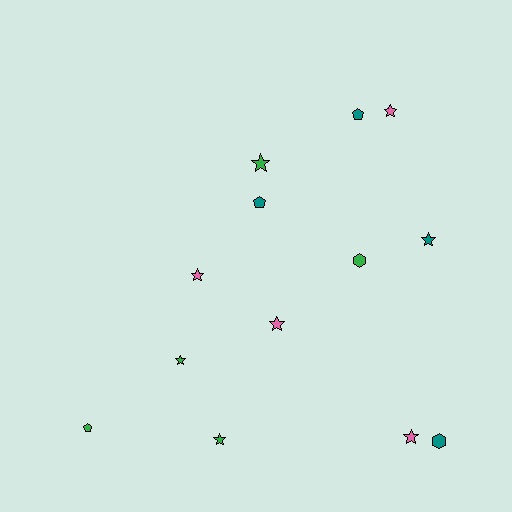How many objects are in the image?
There are 13 objects.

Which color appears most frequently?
Green, with 5 objects.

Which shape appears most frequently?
Star, with 8 objects.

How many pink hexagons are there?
There are no pink hexagons.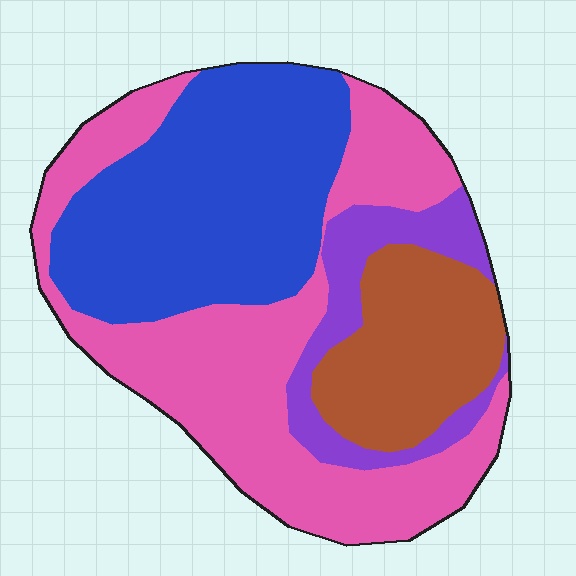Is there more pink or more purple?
Pink.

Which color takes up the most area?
Pink, at roughly 40%.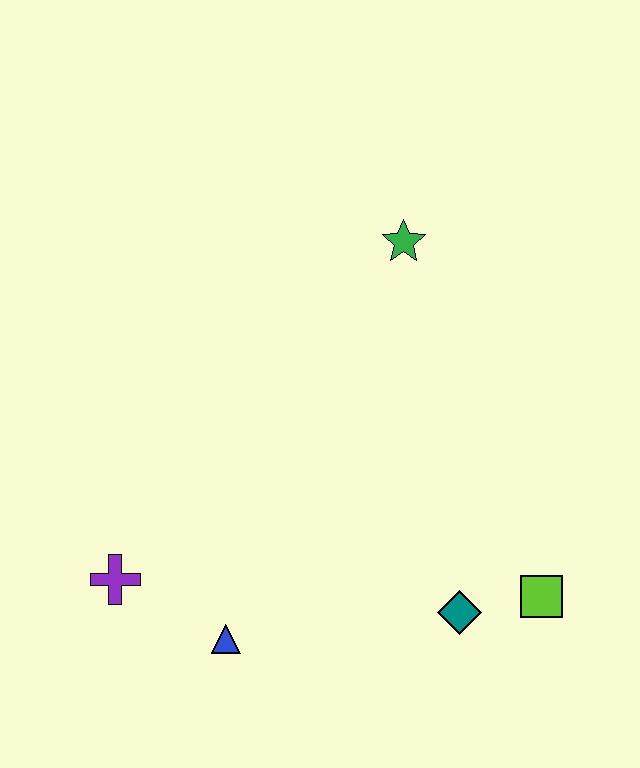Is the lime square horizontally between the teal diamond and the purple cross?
No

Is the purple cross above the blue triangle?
Yes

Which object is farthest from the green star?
The purple cross is farthest from the green star.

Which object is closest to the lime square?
The teal diamond is closest to the lime square.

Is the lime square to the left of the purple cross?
No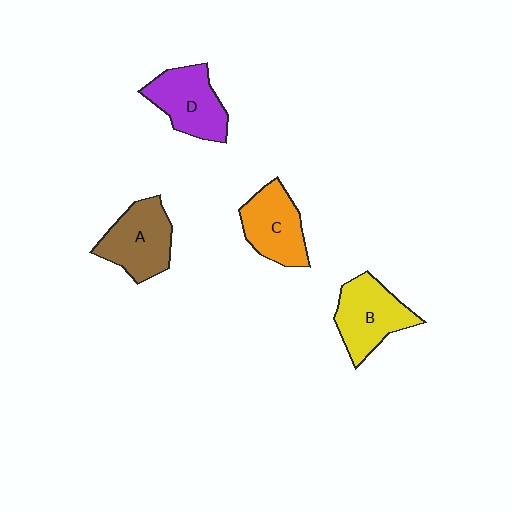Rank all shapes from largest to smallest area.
From largest to smallest: B (yellow), A (brown), D (purple), C (orange).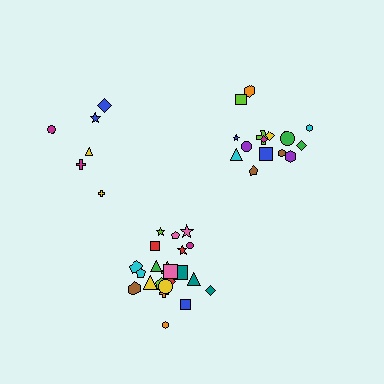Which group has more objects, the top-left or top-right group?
The top-right group.